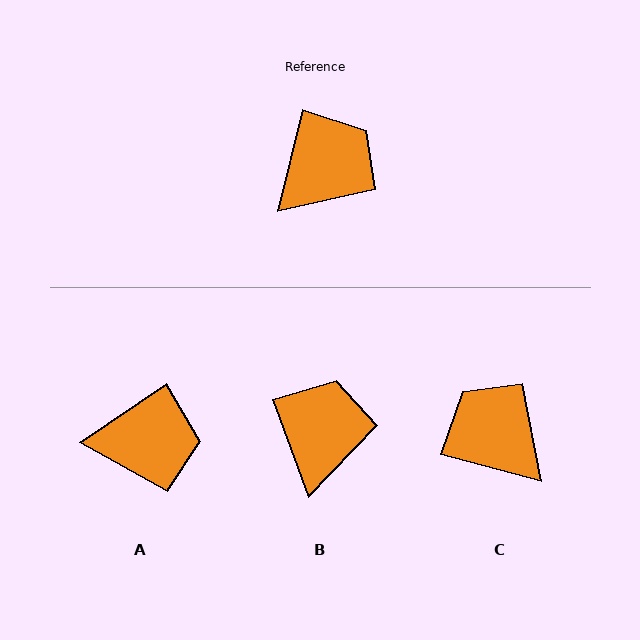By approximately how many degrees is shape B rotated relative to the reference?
Approximately 34 degrees counter-clockwise.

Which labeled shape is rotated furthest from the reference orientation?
C, about 89 degrees away.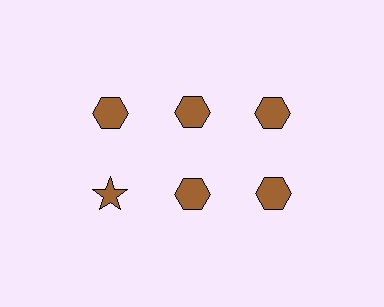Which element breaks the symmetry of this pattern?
The brown star in the second row, leftmost column breaks the symmetry. All other shapes are brown hexagons.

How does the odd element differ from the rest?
It has a different shape: star instead of hexagon.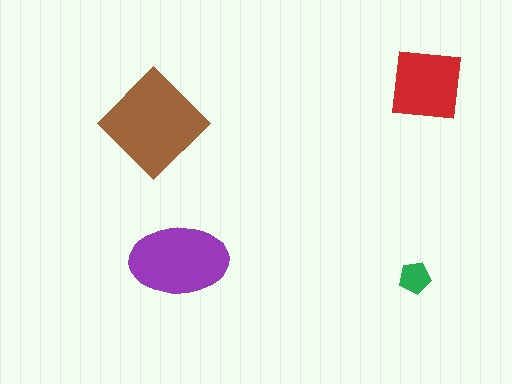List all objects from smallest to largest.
The green pentagon, the red square, the purple ellipse, the brown diamond.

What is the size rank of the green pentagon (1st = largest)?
4th.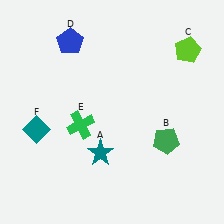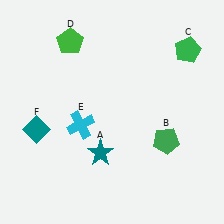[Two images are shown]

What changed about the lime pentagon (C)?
In Image 1, C is lime. In Image 2, it changed to green.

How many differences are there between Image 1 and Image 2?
There are 3 differences between the two images.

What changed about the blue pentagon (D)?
In Image 1, D is blue. In Image 2, it changed to green.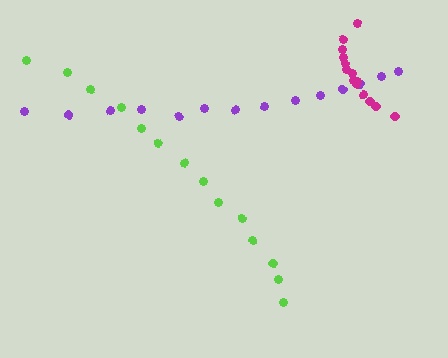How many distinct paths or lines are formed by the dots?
There are 3 distinct paths.